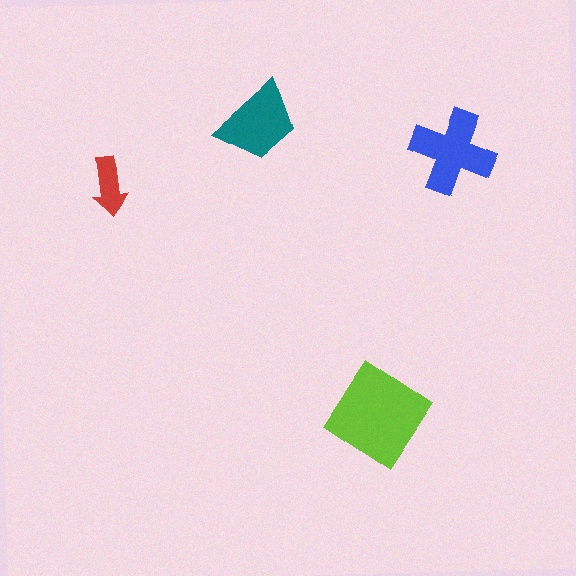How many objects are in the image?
There are 4 objects in the image.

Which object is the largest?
The lime diamond.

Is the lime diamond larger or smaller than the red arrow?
Larger.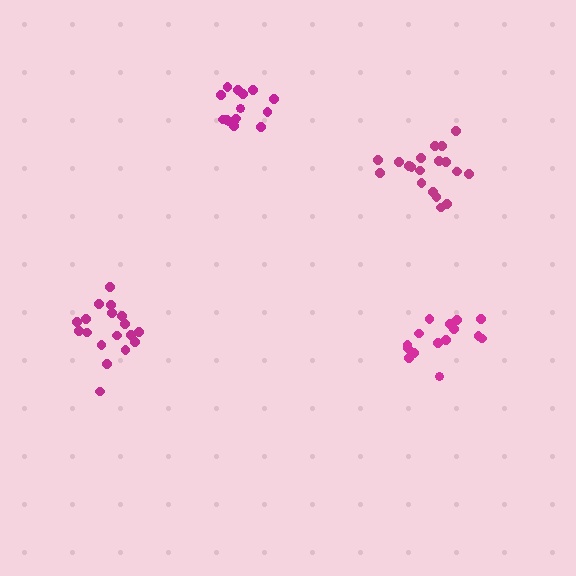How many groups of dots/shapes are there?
There are 4 groups.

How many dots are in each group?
Group 1: 19 dots, Group 2: 17 dots, Group 3: 18 dots, Group 4: 15 dots (69 total).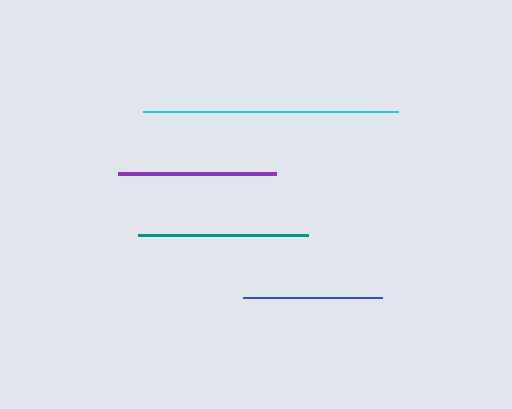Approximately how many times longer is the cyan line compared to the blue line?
The cyan line is approximately 1.8 times the length of the blue line.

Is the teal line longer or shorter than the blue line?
The teal line is longer than the blue line.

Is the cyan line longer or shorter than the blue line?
The cyan line is longer than the blue line.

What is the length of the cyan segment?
The cyan segment is approximately 256 pixels long.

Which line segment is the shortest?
The blue line is the shortest at approximately 139 pixels.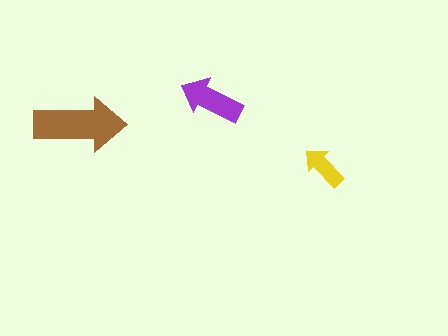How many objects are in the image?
There are 3 objects in the image.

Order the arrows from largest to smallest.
the brown one, the purple one, the yellow one.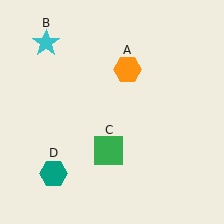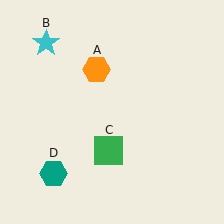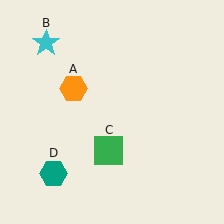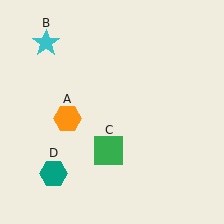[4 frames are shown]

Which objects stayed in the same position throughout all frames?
Cyan star (object B) and green square (object C) and teal hexagon (object D) remained stationary.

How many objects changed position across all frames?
1 object changed position: orange hexagon (object A).